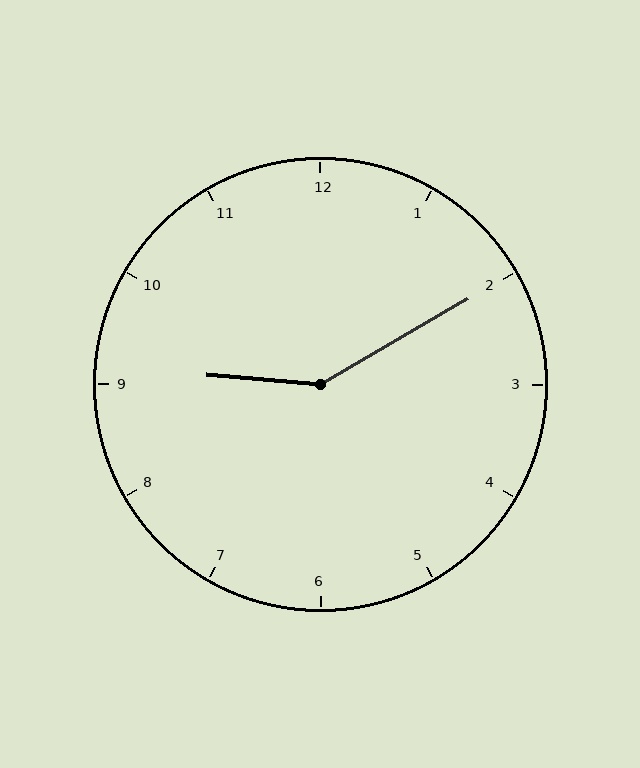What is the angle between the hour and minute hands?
Approximately 145 degrees.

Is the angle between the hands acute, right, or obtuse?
It is obtuse.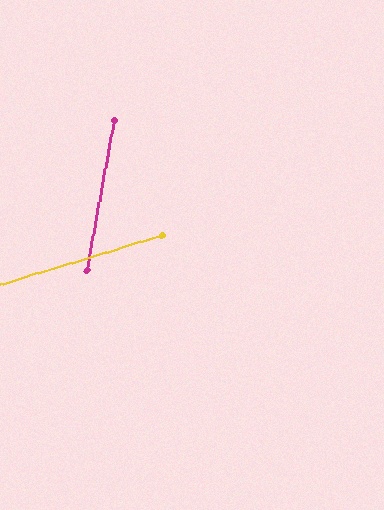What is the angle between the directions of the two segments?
Approximately 63 degrees.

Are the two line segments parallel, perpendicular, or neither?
Neither parallel nor perpendicular — they differ by about 63°.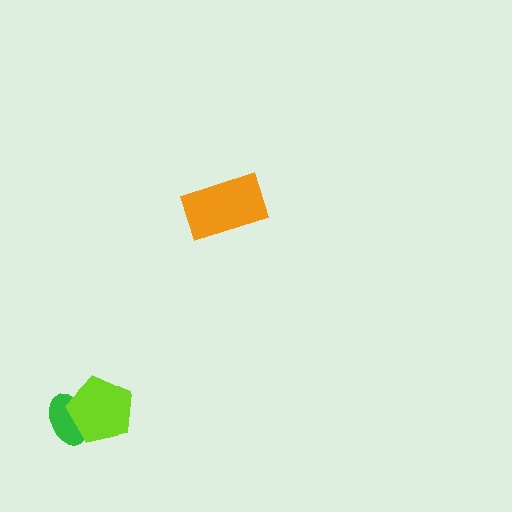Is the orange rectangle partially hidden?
No, no other shape covers it.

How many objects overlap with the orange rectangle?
0 objects overlap with the orange rectangle.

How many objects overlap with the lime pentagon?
1 object overlaps with the lime pentagon.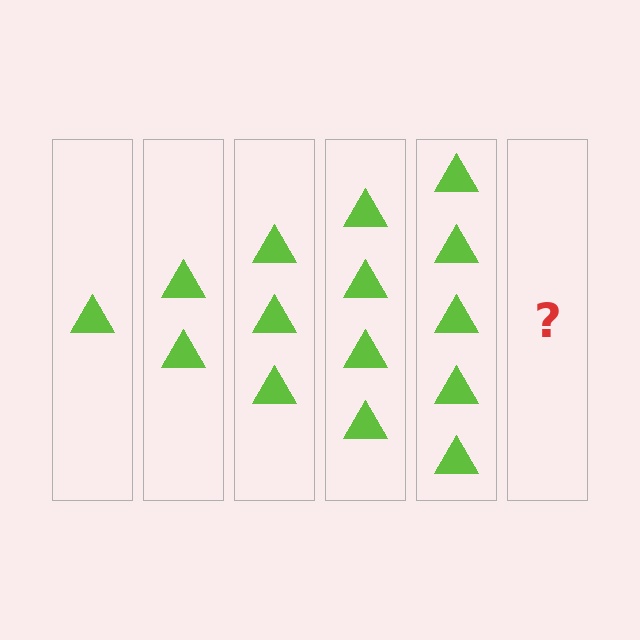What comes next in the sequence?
The next element should be 6 triangles.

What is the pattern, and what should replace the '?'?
The pattern is that each step adds one more triangle. The '?' should be 6 triangles.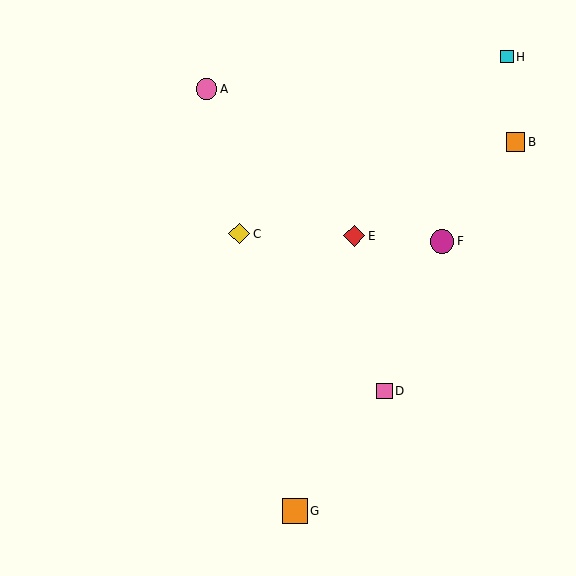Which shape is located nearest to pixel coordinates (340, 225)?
The red diamond (labeled E) at (354, 236) is nearest to that location.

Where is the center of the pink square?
The center of the pink square is at (385, 391).